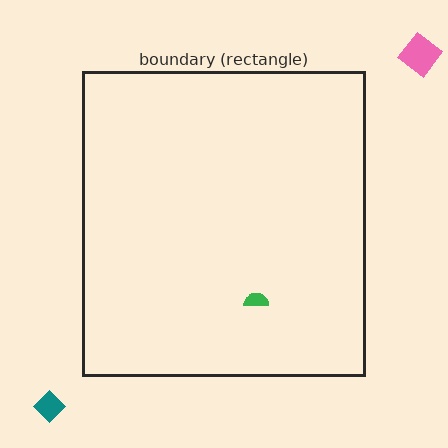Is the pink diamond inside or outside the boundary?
Outside.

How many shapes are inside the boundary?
1 inside, 2 outside.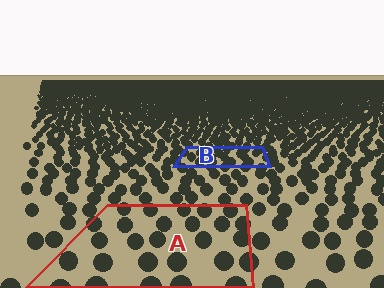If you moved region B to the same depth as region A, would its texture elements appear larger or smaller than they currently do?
They would appear larger. At a closer depth, the same texture elements are projected at a bigger on-screen size.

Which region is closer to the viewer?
Region A is closer. The texture elements there are larger and more spread out.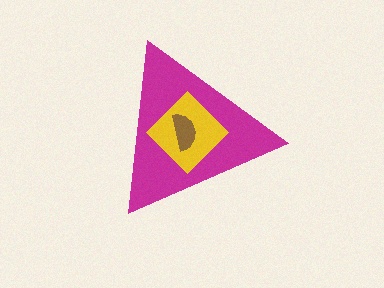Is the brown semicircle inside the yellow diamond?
Yes.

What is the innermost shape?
The brown semicircle.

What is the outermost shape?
The magenta triangle.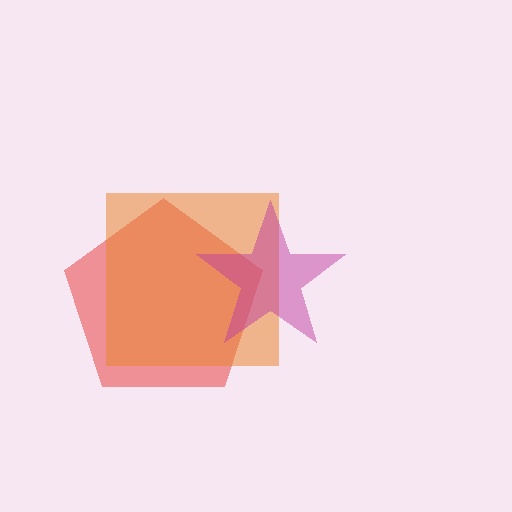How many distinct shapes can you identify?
There are 3 distinct shapes: a red pentagon, an orange square, a magenta star.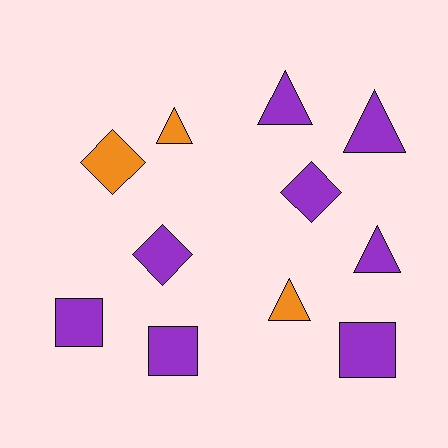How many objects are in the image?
There are 11 objects.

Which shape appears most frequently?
Triangle, with 5 objects.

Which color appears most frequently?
Purple, with 8 objects.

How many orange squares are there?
There are no orange squares.